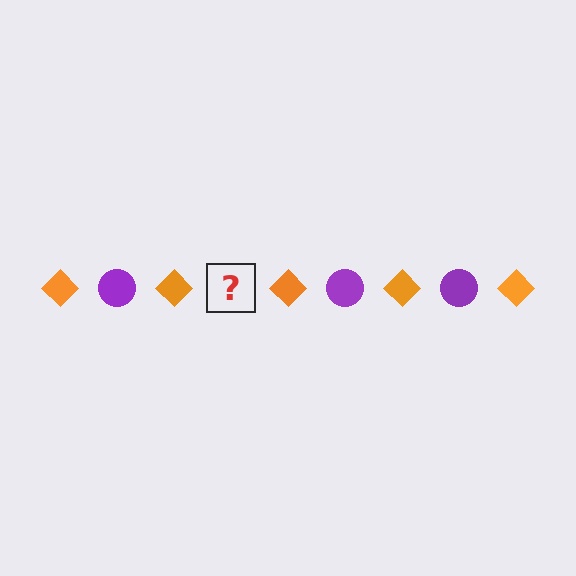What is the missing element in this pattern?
The missing element is a purple circle.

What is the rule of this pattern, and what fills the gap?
The rule is that the pattern alternates between orange diamond and purple circle. The gap should be filled with a purple circle.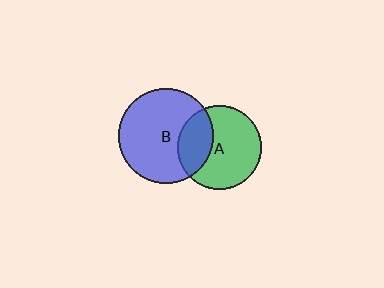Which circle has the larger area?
Circle B (blue).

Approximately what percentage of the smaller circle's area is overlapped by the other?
Approximately 30%.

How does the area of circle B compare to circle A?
Approximately 1.3 times.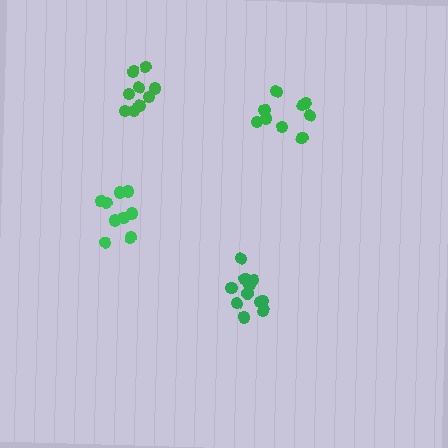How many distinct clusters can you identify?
There are 4 distinct clusters.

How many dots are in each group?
Group 1: 9 dots, Group 2: 11 dots, Group 3: 9 dots, Group 4: 9 dots (38 total).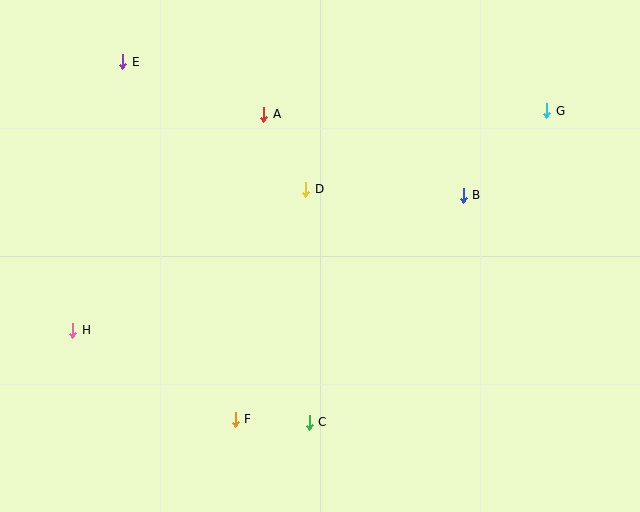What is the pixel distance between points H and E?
The distance between H and E is 273 pixels.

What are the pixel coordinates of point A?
Point A is at (264, 114).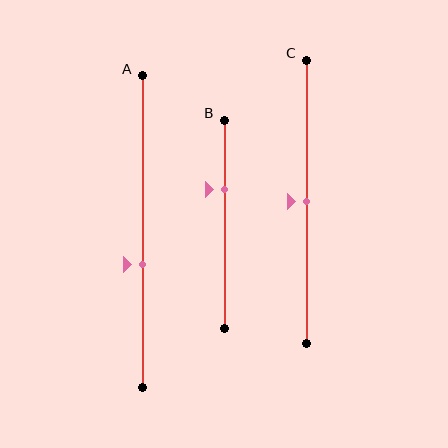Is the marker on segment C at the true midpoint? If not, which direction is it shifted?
Yes, the marker on segment C is at the true midpoint.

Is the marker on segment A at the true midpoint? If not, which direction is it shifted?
No, the marker on segment A is shifted downward by about 11% of the segment length.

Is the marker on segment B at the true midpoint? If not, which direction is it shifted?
No, the marker on segment B is shifted upward by about 17% of the segment length.